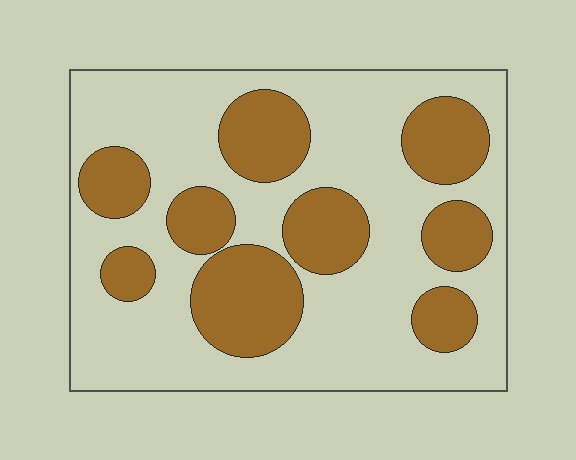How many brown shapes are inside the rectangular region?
9.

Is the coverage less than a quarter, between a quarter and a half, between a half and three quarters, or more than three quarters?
Between a quarter and a half.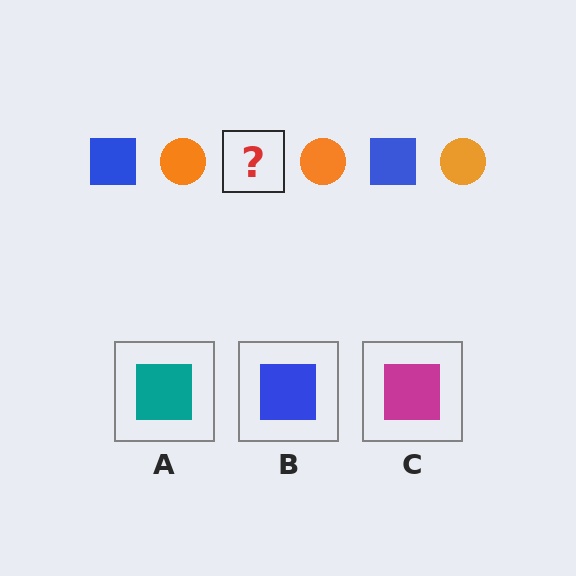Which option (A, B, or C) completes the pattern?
B.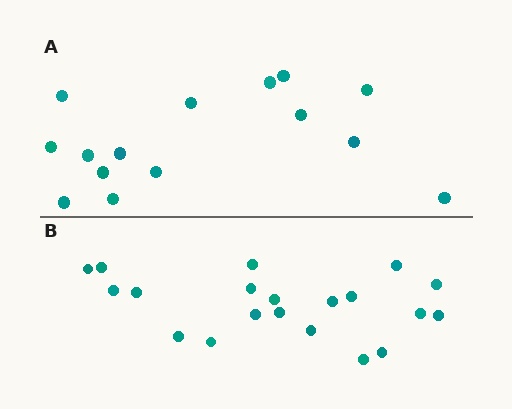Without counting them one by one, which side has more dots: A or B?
Region B (the bottom region) has more dots.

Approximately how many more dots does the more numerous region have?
Region B has about 5 more dots than region A.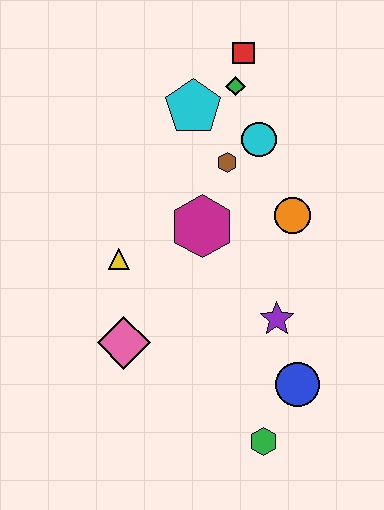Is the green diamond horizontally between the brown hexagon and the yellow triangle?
No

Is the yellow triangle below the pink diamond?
No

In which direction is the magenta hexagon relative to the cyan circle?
The magenta hexagon is below the cyan circle.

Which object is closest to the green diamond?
The red square is closest to the green diamond.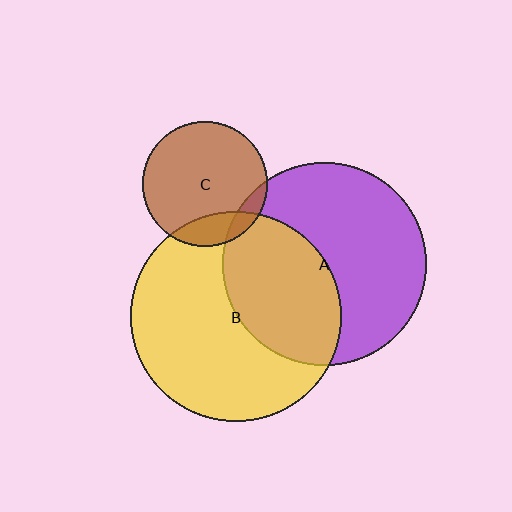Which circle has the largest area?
Circle B (yellow).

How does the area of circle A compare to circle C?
Approximately 2.7 times.